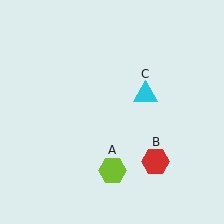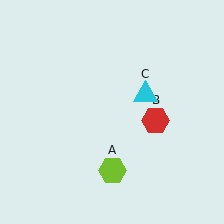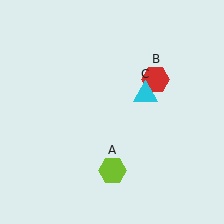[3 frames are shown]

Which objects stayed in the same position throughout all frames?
Lime hexagon (object A) and cyan triangle (object C) remained stationary.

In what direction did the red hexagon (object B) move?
The red hexagon (object B) moved up.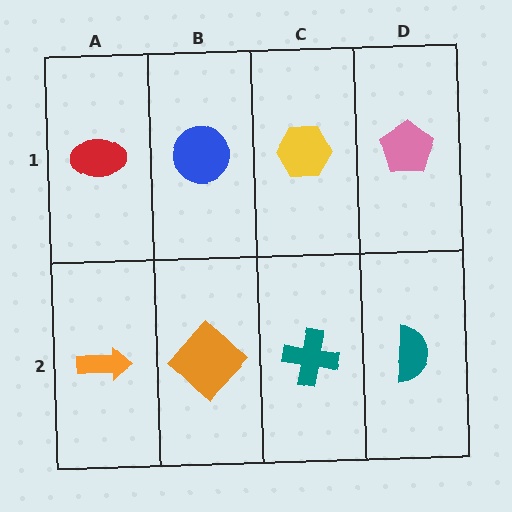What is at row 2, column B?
An orange diamond.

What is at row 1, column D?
A pink pentagon.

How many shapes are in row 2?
4 shapes.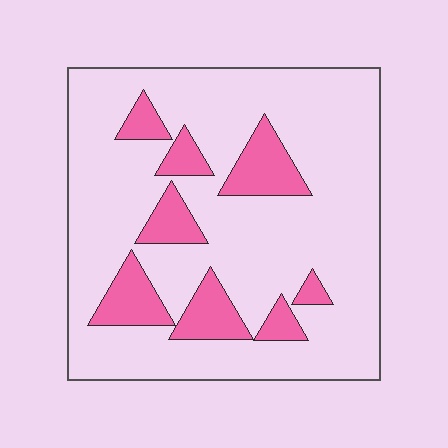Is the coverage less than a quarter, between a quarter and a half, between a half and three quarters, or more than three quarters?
Less than a quarter.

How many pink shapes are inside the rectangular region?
8.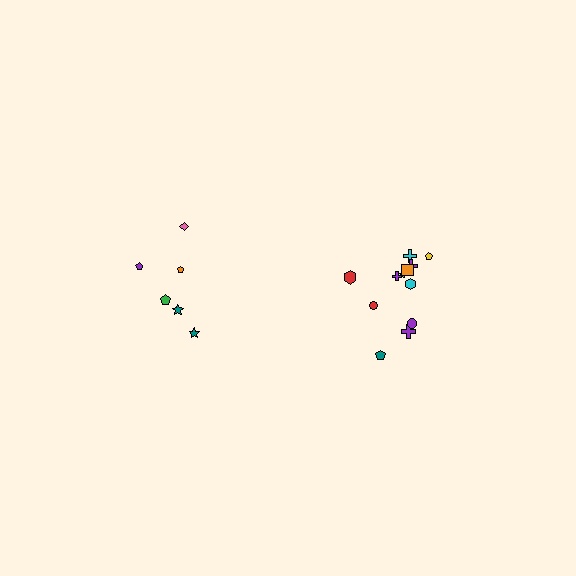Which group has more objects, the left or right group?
The right group.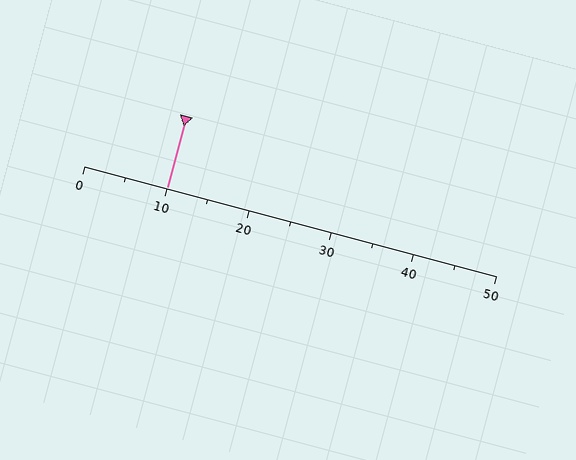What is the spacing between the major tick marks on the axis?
The major ticks are spaced 10 apart.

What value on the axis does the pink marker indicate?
The marker indicates approximately 10.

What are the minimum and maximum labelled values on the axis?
The axis runs from 0 to 50.